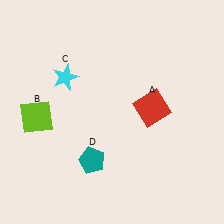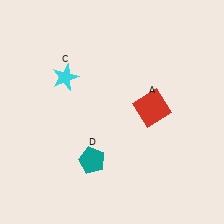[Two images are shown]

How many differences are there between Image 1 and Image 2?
There is 1 difference between the two images.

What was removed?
The lime square (B) was removed in Image 2.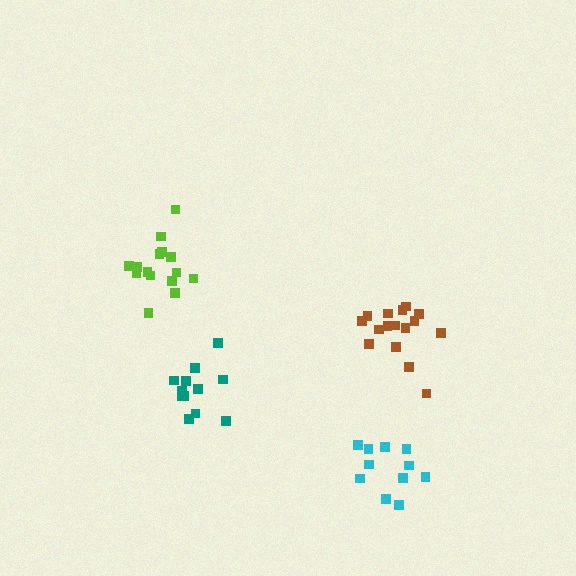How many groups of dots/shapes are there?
There are 4 groups.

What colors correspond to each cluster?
The clusters are colored: brown, lime, cyan, teal.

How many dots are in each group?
Group 1: 16 dots, Group 2: 15 dots, Group 3: 11 dots, Group 4: 12 dots (54 total).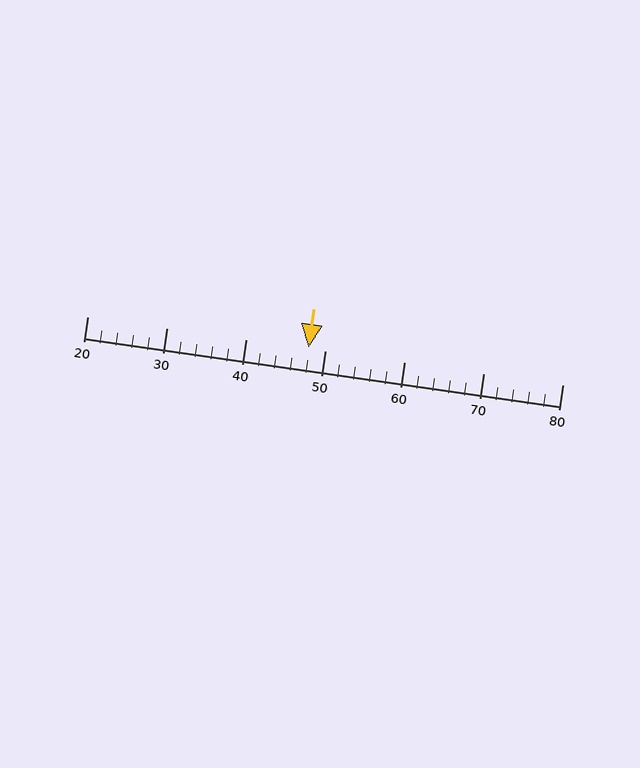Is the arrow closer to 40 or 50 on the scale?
The arrow is closer to 50.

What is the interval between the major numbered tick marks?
The major tick marks are spaced 10 units apart.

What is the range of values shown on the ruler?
The ruler shows values from 20 to 80.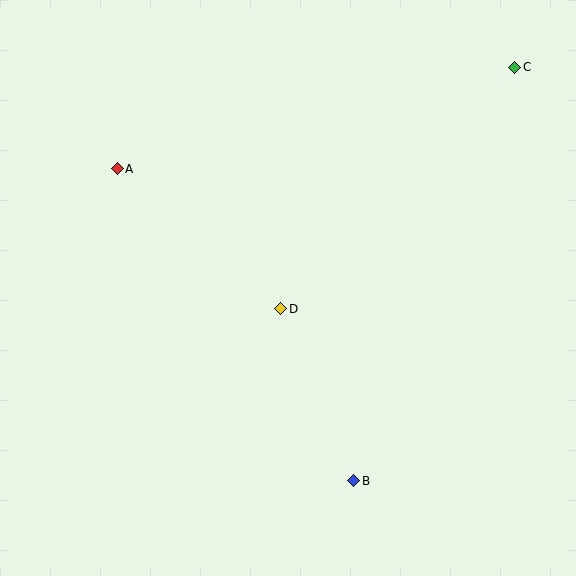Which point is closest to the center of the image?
Point D at (281, 309) is closest to the center.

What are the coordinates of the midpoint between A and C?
The midpoint between A and C is at (316, 118).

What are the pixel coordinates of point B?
Point B is at (354, 481).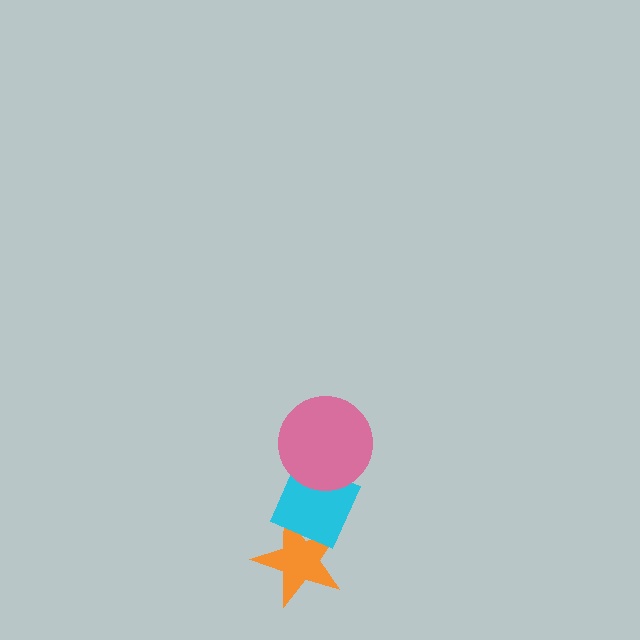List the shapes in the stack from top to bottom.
From top to bottom: the pink circle, the cyan diamond, the orange star.